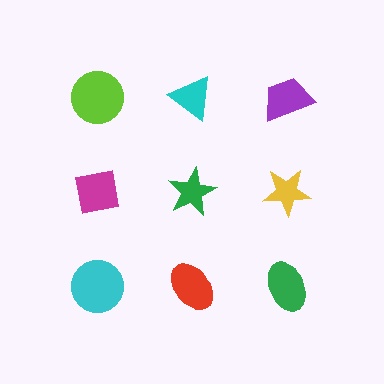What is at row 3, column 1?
A cyan circle.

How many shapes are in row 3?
3 shapes.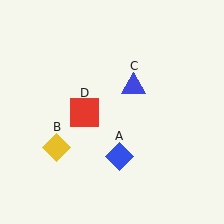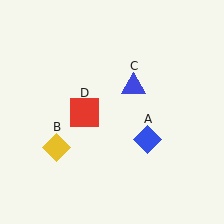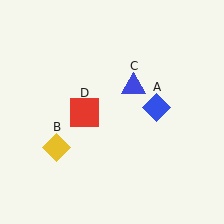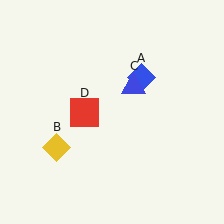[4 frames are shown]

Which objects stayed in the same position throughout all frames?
Yellow diamond (object B) and blue triangle (object C) and red square (object D) remained stationary.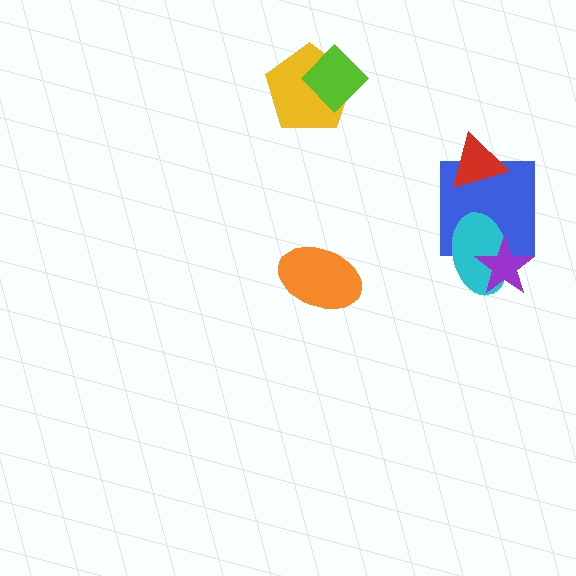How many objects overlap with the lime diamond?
1 object overlaps with the lime diamond.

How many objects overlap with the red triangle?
1 object overlaps with the red triangle.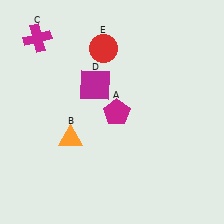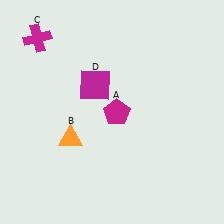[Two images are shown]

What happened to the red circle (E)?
The red circle (E) was removed in Image 2. It was in the top-left area of Image 1.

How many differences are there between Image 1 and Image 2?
There is 1 difference between the two images.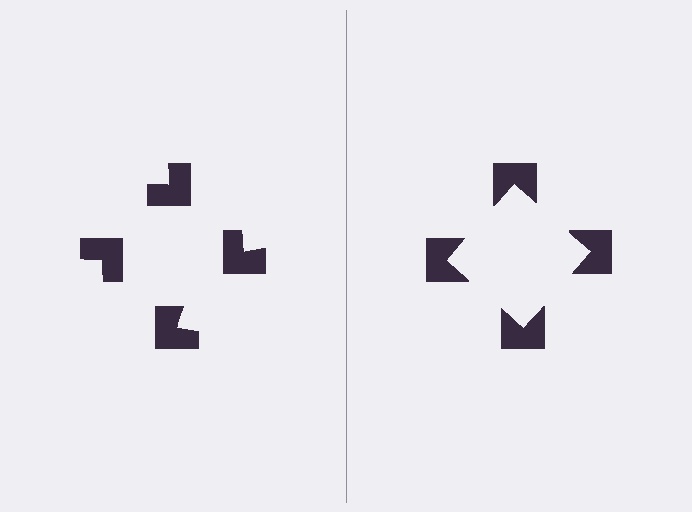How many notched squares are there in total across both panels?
8 — 4 on each side.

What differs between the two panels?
The notched squares are positioned identically on both sides; only the wedge orientations differ. On the right they align to a square; on the left they are misaligned.